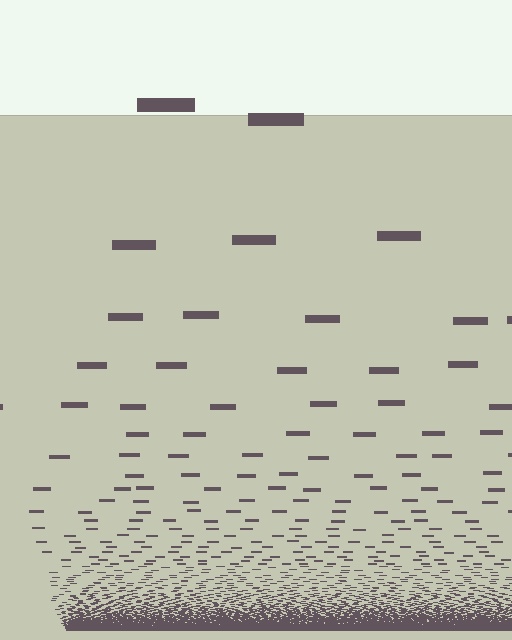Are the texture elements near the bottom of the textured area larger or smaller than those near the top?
Smaller. The gradient is inverted — elements near the bottom are smaller and denser.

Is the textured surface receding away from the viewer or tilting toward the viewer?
The surface appears to tilt toward the viewer. Texture elements get larger and sparser toward the top.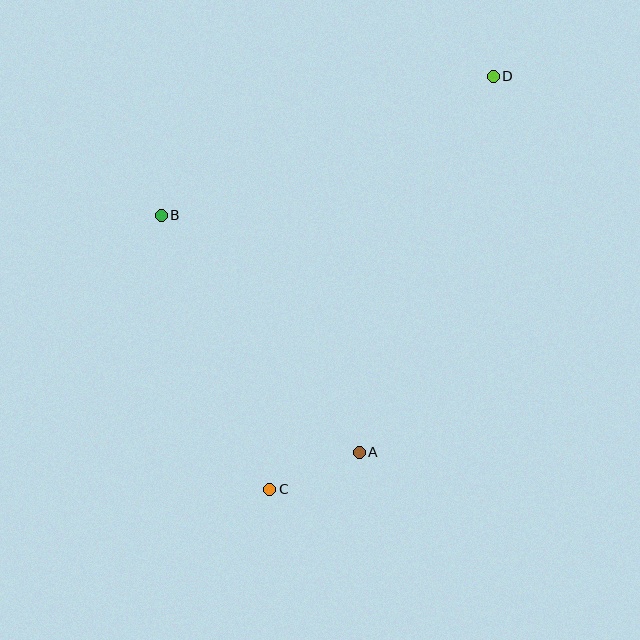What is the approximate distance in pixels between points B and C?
The distance between B and C is approximately 295 pixels.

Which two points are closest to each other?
Points A and C are closest to each other.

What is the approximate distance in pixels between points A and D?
The distance between A and D is approximately 399 pixels.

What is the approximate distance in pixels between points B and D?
The distance between B and D is approximately 360 pixels.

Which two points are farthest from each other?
Points C and D are farthest from each other.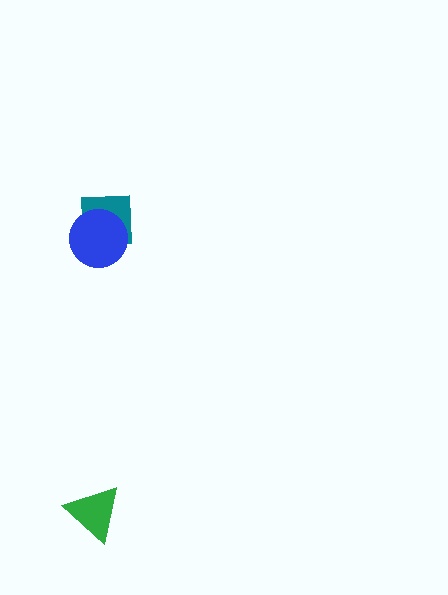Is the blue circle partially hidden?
No, no other shape covers it.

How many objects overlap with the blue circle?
1 object overlaps with the blue circle.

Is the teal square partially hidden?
Yes, it is partially covered by another shape.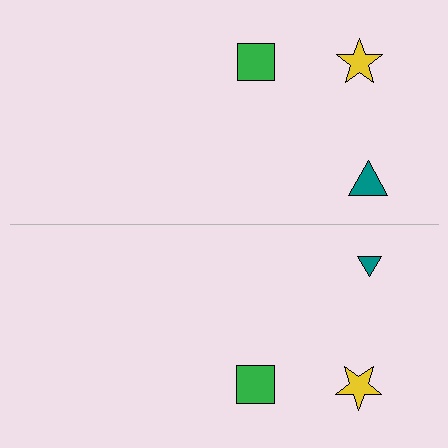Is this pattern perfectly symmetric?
No, the pattern is not perfectly symmetric. The teal triangle on the bottom side has a different size than its mirror counterpart.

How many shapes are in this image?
There are 6 shapes in this image.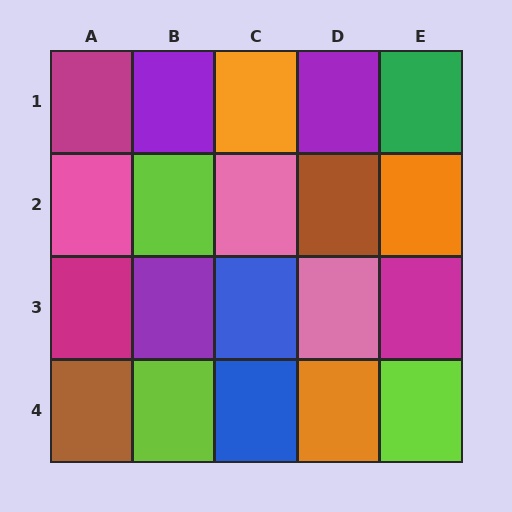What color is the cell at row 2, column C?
Pink.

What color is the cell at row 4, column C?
Blue.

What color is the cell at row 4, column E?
Lime.